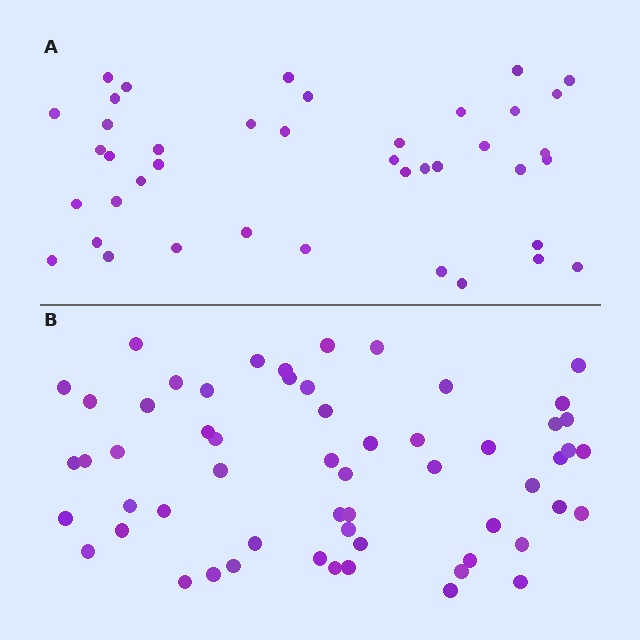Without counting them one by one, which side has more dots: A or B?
Region B (the bottom region) has more dots.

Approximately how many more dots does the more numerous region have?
Region B has approximately 15 more dots than region A.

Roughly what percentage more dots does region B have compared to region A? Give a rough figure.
About 40% more.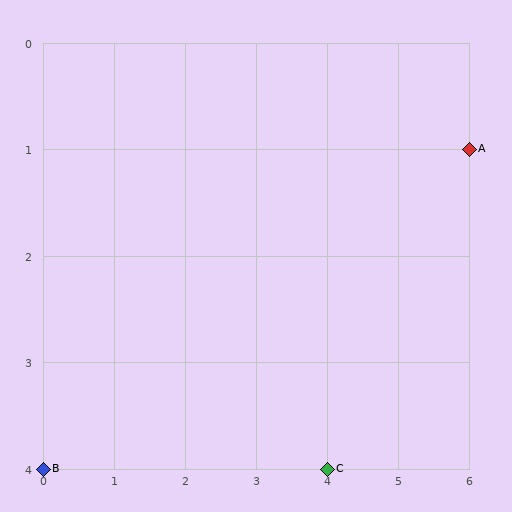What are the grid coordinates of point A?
Point A is at grid coordinates (6, 1).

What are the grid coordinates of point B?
Point B is at grid coordinates (0, 4).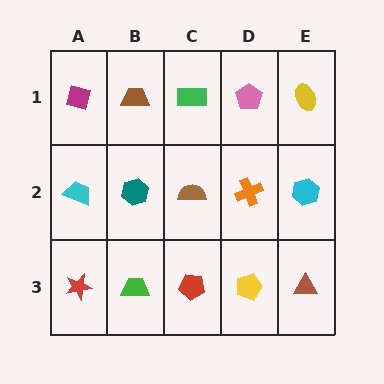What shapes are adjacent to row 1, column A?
A cyan trapezoid (row 2, column A), a brown trapezoid (row 1, column B).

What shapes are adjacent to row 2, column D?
A pink pentagon (row 1, column D), a yellow pentagon (row 3, column D), a brown semicircle (row 2, column C), a cyan hexagon (row 2, column E).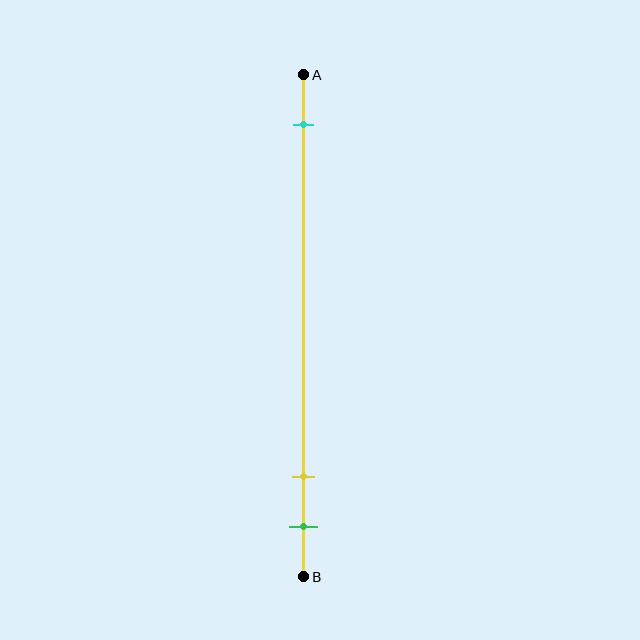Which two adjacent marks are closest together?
The yellow and green marks are the closest adjacent pair.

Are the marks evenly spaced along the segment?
No, the marks are not evenly spaced.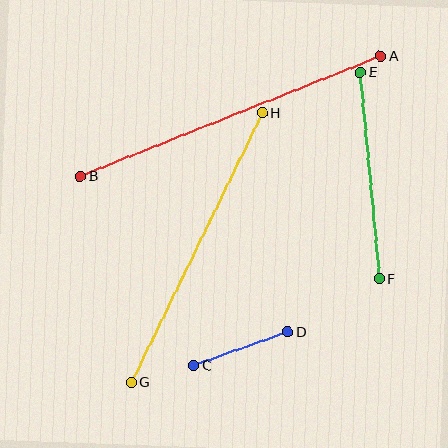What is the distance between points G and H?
The distance is approximately 299 pixels.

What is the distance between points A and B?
The distance is approximately 324 pixels.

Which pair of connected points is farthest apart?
Points A and B are farthest apart.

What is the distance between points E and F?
The distance is approximately 207 pixels.